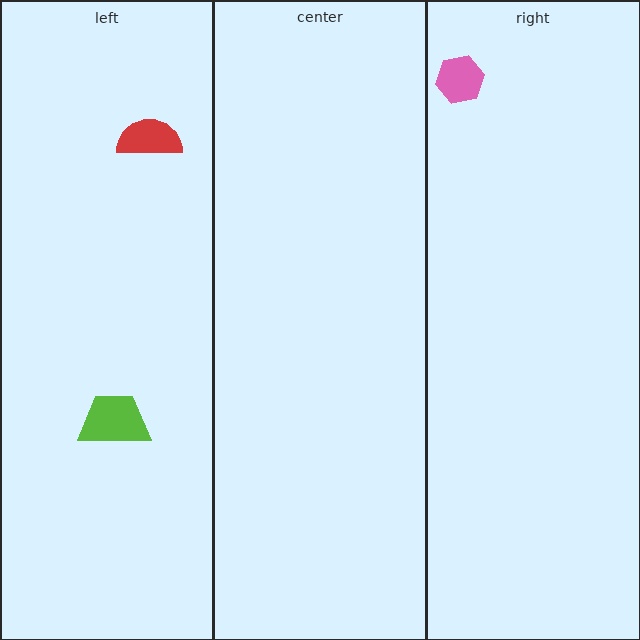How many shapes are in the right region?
1.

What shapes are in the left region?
The lime trapezoid, the red semicircle.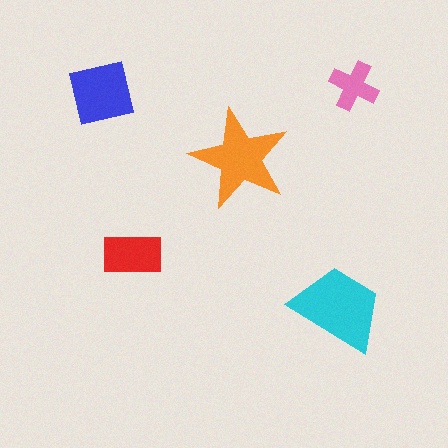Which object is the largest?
The cyan trapezoid.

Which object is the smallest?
The pink cross.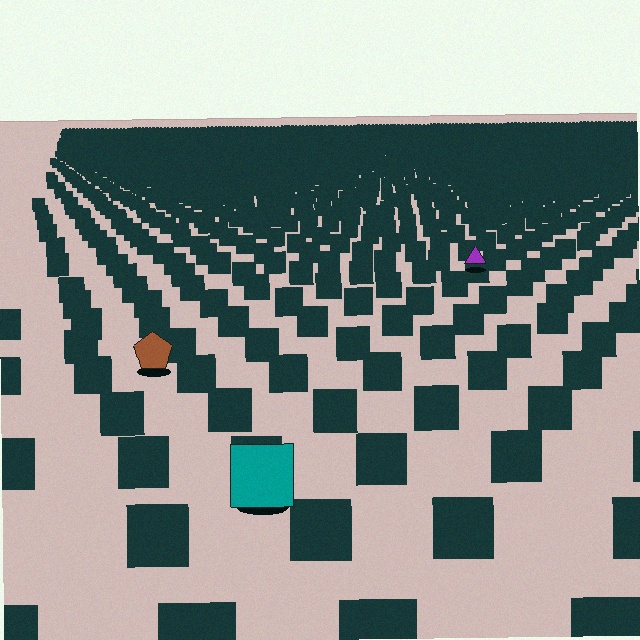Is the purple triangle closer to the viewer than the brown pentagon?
No. The brown pentagon is closer — you can tell from the texture gradient: the ground texture is coarser near it.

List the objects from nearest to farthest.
From nearest to farthest: the teal square, the brown pentagon, the purple triangle.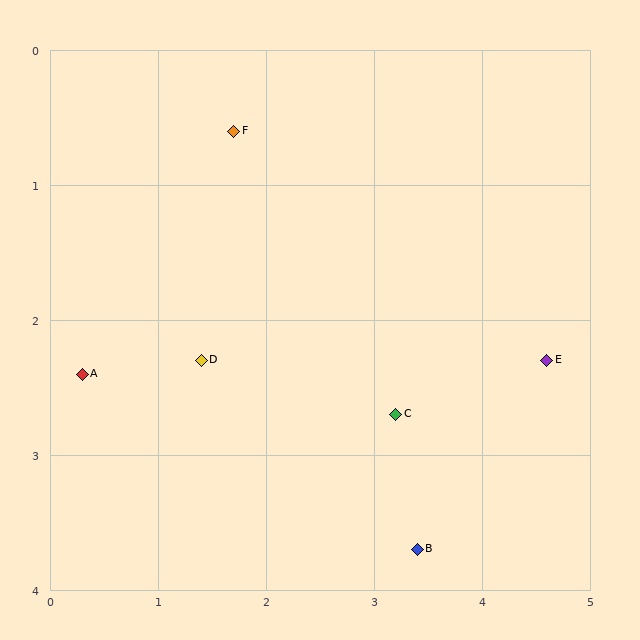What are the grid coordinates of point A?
Point A is at approximately (0.3, 2.4).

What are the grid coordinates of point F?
Point F is at approximately (1.7, 0.6).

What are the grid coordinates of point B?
Point B is at approximately (3.4, 3.7).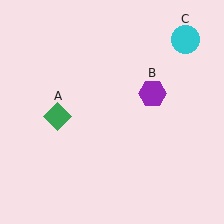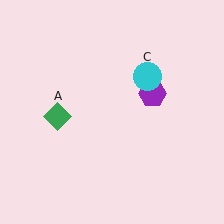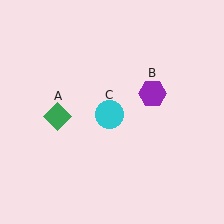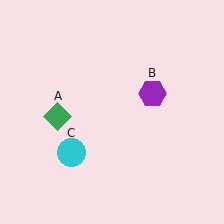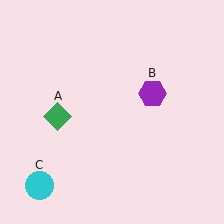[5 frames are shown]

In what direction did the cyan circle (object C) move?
The cyan circle (object C) moved down and to the left.